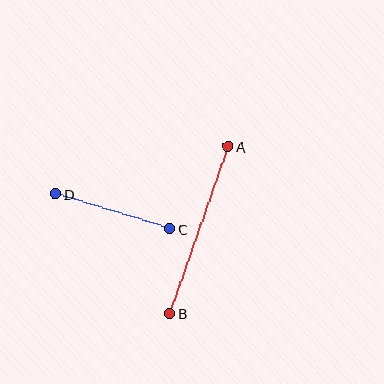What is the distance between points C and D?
The distance is approximately 120 pixels.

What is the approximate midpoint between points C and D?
The midpoint is at approximately (113, 211) pixels.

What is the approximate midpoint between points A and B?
The midpoint is at approximately (199, 230) pixels.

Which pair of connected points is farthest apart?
Points A and B are farthest apart.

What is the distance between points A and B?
The distance is approximately 177 pixels.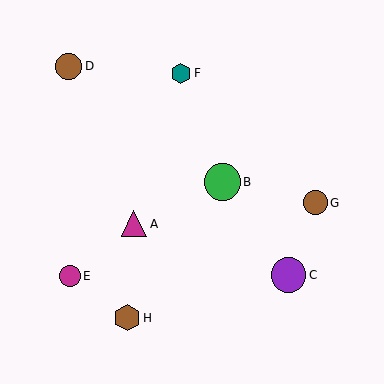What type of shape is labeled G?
Shape G is a brown circle.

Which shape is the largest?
The green circle (labeled B) is the largest.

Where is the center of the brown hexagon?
The center of the brown hexagon is at (127, 318).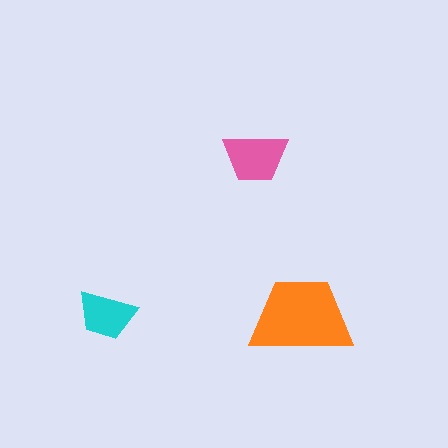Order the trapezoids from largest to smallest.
the orange one, the pink one, the cyan one.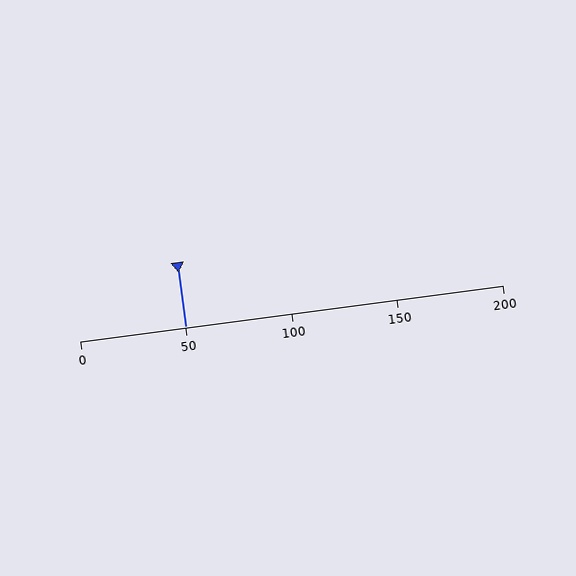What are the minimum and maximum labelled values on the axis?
The axis runs from 0 to 200.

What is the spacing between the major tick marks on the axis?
The major ticks are spaced 50 apart.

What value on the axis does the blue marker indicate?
The marker indicates approximately 50.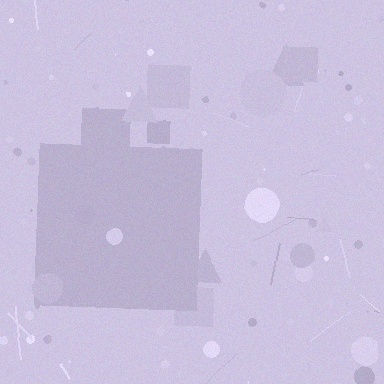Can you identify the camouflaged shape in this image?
The camouflaged shape is a square.